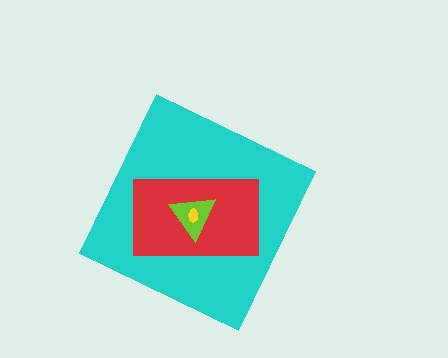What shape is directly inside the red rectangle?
The lime triangle.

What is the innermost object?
The yellow ellipse.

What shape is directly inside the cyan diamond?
The red rectangle.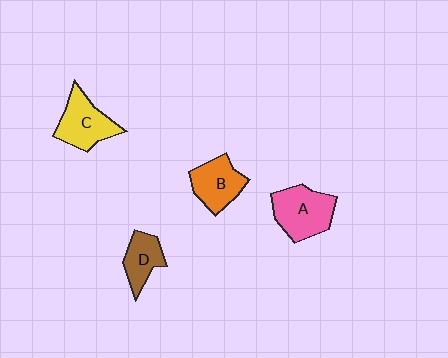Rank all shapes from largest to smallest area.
From largest to smallest: A (pink), C (yellow), B (orange), D (brown).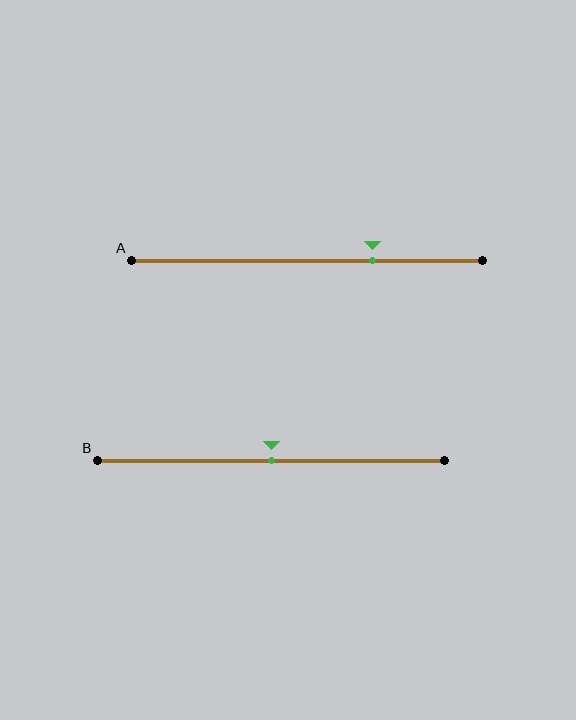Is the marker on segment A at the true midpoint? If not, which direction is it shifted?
No, the marker on segment A is shifted to the right by about 19% of the segment length.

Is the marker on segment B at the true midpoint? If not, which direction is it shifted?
Yes, the marker on segment B is at the true midpoint.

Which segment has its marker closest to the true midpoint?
Segment B has its marker closest to the true midpoint.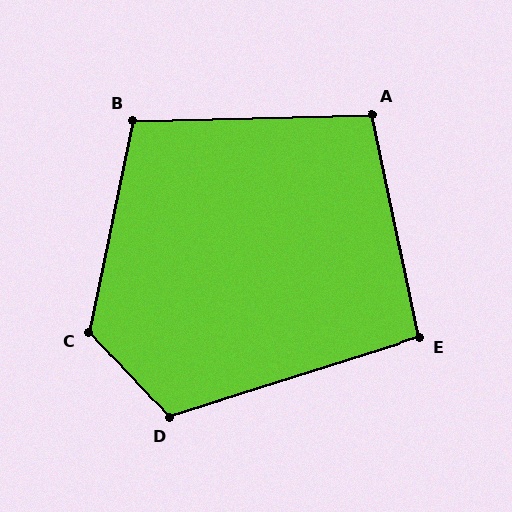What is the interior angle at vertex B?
Approximately 103 degrees (obtuse).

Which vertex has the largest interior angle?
C, at approximately 125 degrees.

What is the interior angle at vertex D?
Approximately 116 degrees (obtuse).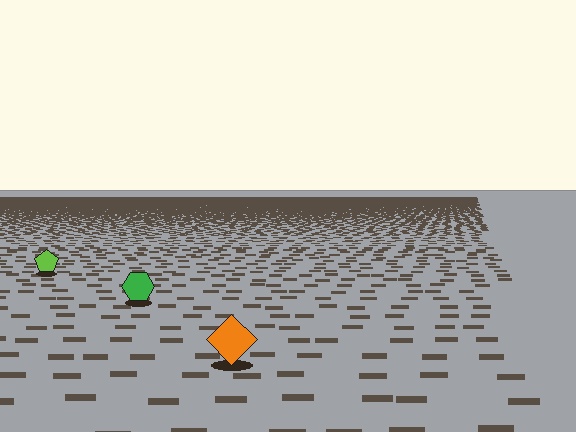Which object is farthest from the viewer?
The lime pentagon is farthest from the viewer. It appears smaller and the ground texture around it is denser.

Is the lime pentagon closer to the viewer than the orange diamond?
No. The orange diamond is closer — you can tell from the texture gradient: the ground texture is coarser near it.